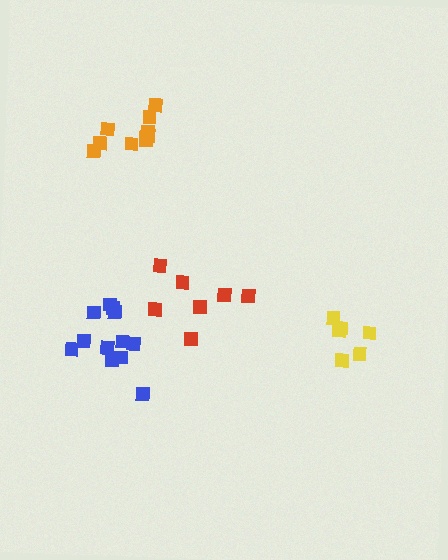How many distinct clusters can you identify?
There are 4 distinct clusters.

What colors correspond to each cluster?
The clusters are colored: red, blue, yellow, orange.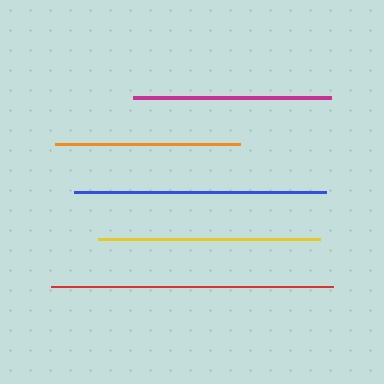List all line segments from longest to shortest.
From longest to shortest: red, blue, yellow, magenta, orange.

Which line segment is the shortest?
The orange line is the shortest at approximately 185 pixels.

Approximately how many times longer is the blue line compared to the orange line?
The blue line is approximately 1.4 times the length of the orange line.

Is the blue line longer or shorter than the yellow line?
The blue line is longer than the yellow line.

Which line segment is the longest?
The red line is the longest at approximately 282 pixels.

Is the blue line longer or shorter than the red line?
The red line is longer than the blue line.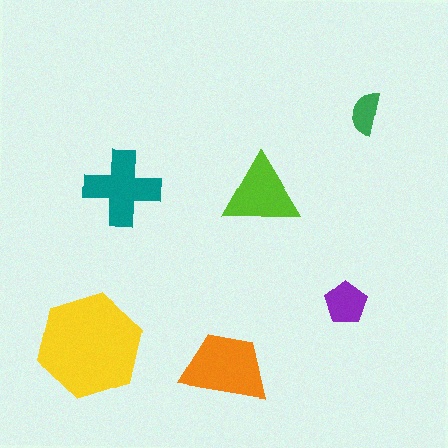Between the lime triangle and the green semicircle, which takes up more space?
The lime triangle.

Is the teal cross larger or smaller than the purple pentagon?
Larger.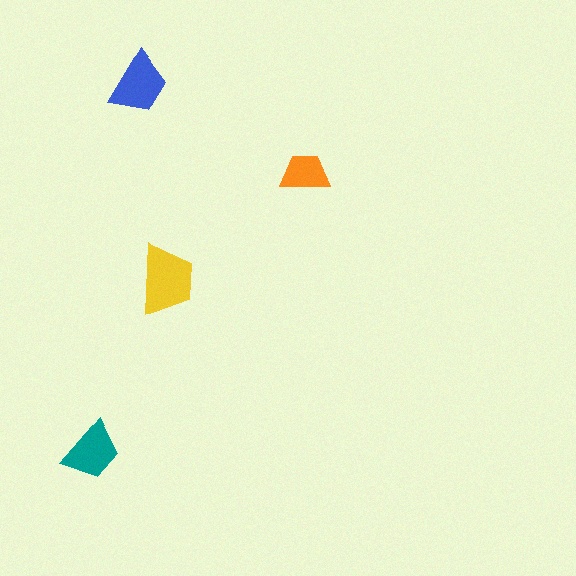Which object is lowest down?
The teal trapezoid is bottommost.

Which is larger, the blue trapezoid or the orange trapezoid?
The blue one.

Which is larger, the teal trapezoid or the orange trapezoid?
The teal one.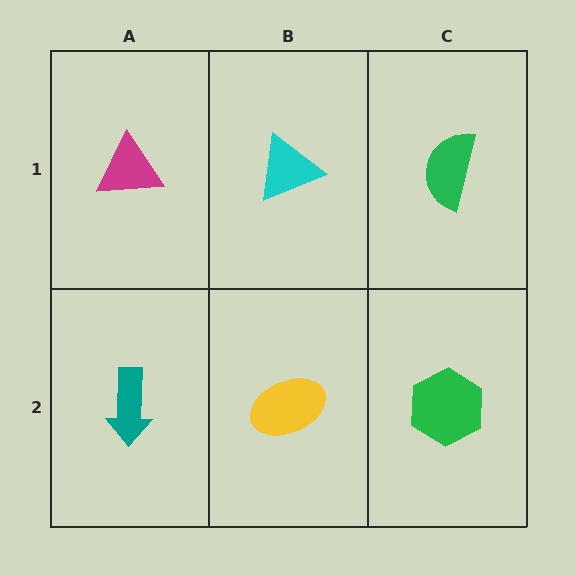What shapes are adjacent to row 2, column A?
A magenta triangle (row 1, column A), a yellow ellipse (row 2, column B).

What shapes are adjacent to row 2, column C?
A green semicircle (row 1, column C), a yellow ellipse (row 2, column B).